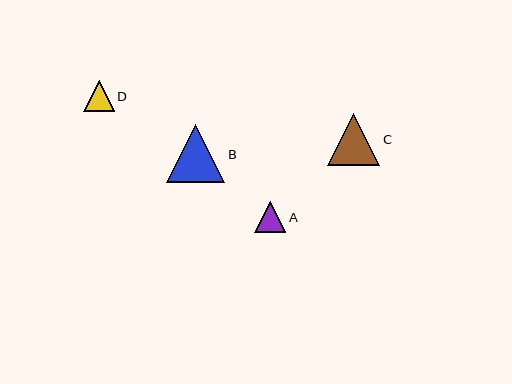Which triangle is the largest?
Triangle B is the largest with a size of approximately 59 pixels.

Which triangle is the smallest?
Triangle D is the smallest with a size of approximately 30 pixels.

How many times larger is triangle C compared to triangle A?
Triangle C is approximately 1.7 times the size of triangle A.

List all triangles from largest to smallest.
From largest to smallest: B, C, A, D.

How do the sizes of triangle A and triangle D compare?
Triangle A and triangle D are approximately the same size.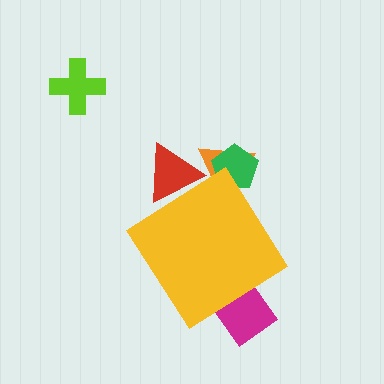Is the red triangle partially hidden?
Yes, the red triangle is partially hidden behind the yellow diamond.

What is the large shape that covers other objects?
A yellow diamond.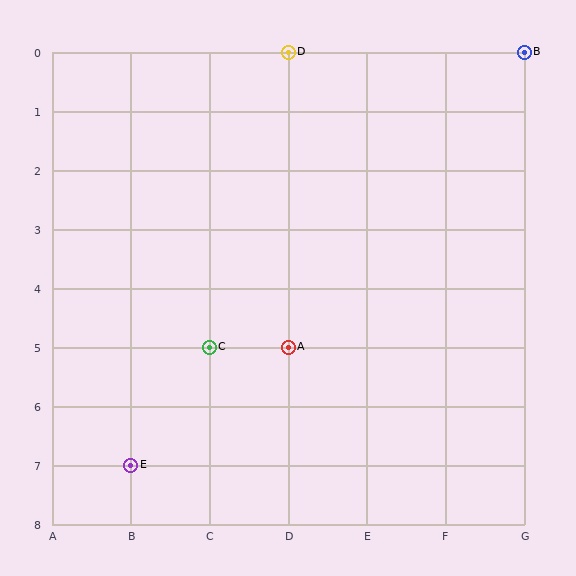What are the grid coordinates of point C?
Point C is at grid coordinates (C, 5).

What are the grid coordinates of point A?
Point A is at grid coordinates (D, 5).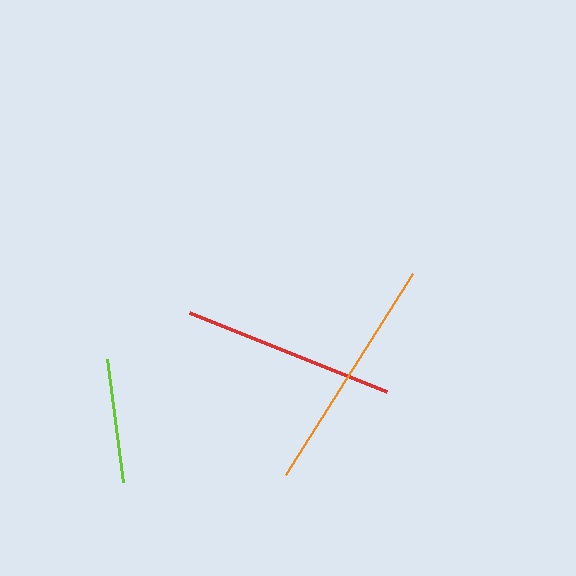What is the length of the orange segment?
The orange segment is approximately 238 pixels long.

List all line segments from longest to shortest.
From longest to shortest: orange, red, lime.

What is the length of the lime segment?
The lime segment is approximately 124 pixels long.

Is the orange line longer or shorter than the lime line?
The orange line is longer than the lime line.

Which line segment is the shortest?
The lime line is the shortest at approximately 124 pixels.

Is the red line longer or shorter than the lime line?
The red line is longer than the lime line.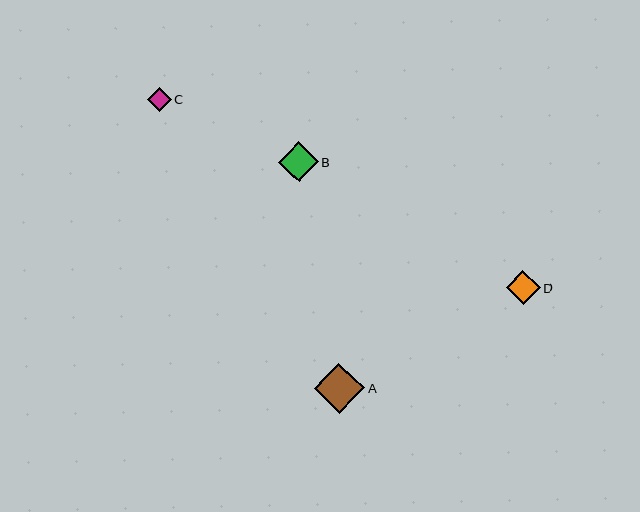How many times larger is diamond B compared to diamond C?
Diamond B is approximately 1.7 times the size of diamond C.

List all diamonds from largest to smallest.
From largest to smallest: A, B, D, C.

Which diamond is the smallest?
Diamond C is the smallest with a size of approximately 24 pixels.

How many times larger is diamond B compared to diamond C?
Diamond B is approximately 1.7 times the size of diamond C.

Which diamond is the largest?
Diamond A is the largest with a size of approximately 50 pixels.